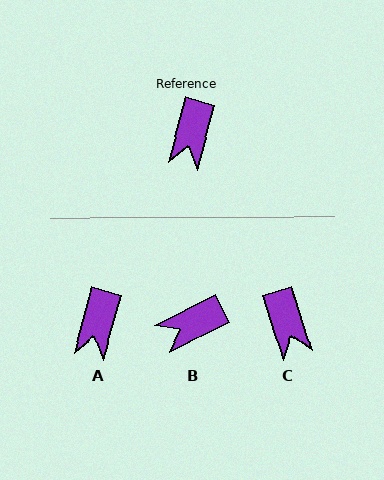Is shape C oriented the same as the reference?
No, it is off by about 33 degrees.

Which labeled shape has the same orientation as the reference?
A.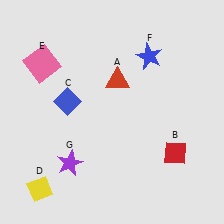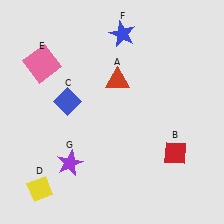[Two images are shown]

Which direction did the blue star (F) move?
The blue star (F) moved left.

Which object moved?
The blue star (F) moved left.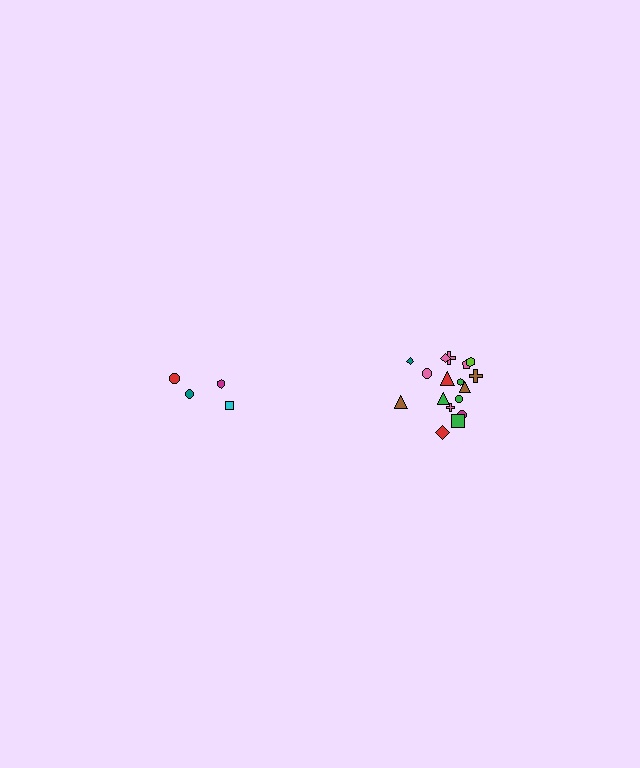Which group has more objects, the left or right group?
The right group.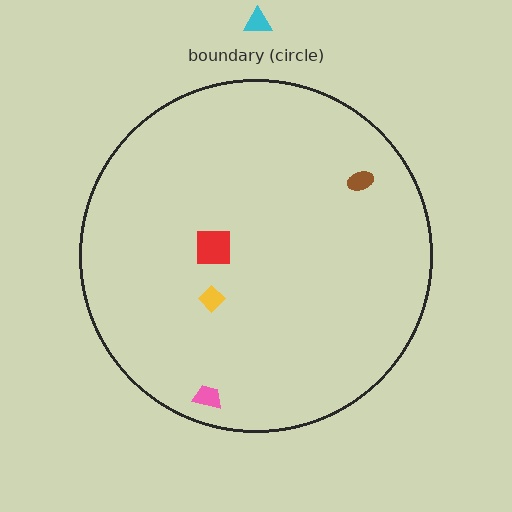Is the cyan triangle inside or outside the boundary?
Outside.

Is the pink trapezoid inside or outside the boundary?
Inside.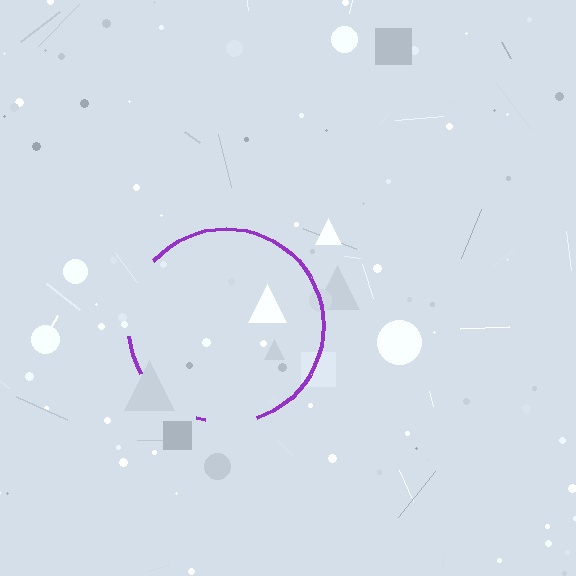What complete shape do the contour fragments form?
The contour fragments form a circle.